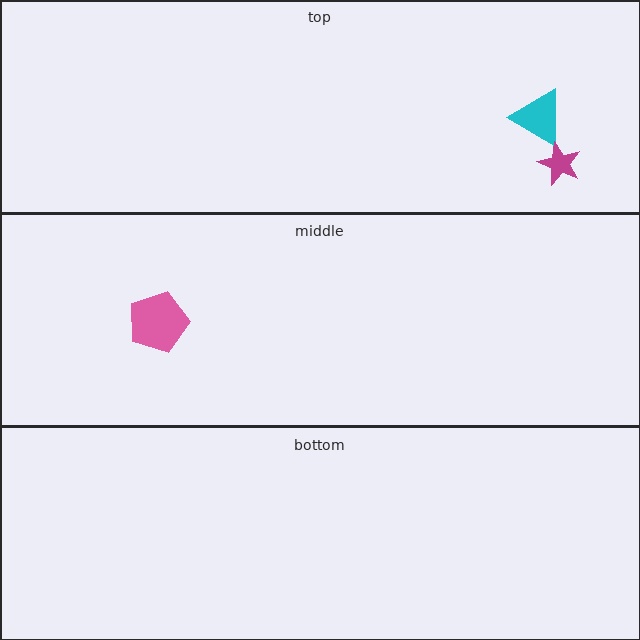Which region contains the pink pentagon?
The middle region.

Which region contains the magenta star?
The top region.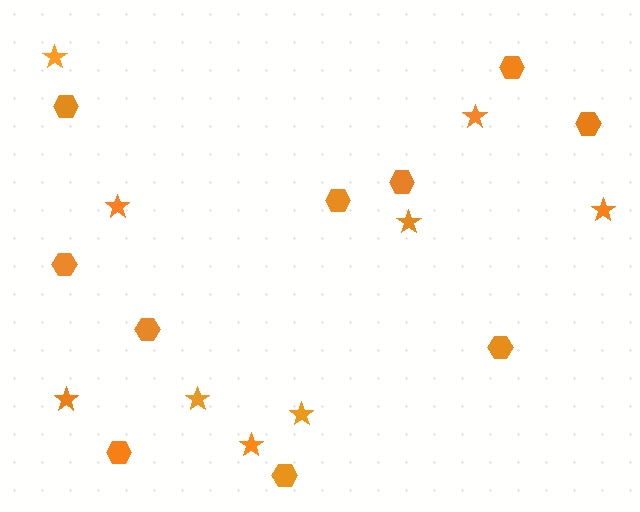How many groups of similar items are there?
There are 2 groups: one group of hexagons (10) and one group of stars (9).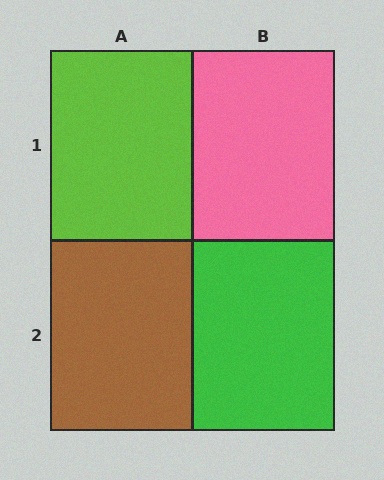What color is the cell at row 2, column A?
Brown.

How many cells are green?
1 cell is green.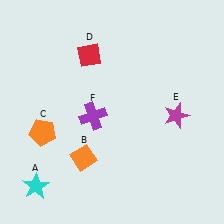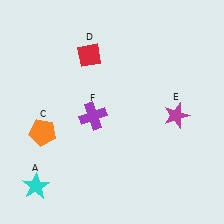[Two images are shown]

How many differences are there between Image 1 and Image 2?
There is 1 difference between the two images.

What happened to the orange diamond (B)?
The orange diamond (B) was removed in Image 2. It was in the bottom-left area of Image 1.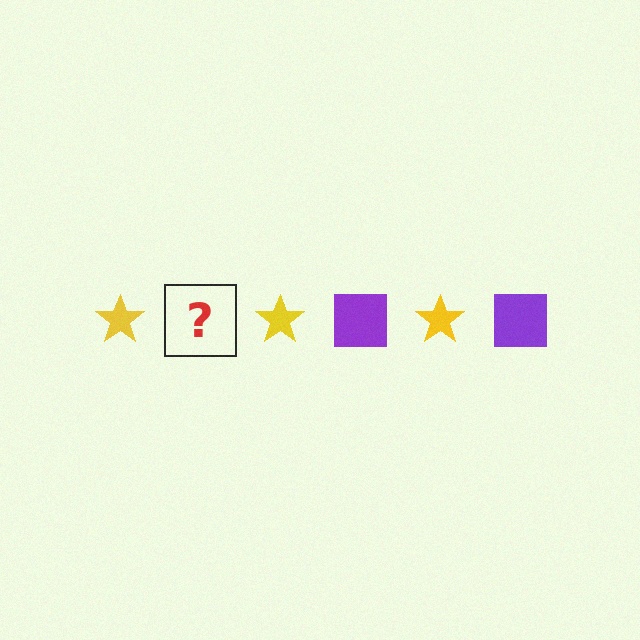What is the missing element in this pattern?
The missing element is a purple square.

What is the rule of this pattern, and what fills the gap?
The rule is that the pattern alternates between yellow star and purple square. The gap should be filled with a purple square.